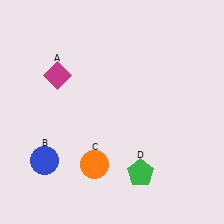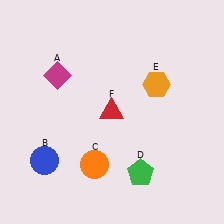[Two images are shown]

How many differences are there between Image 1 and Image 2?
There are 2 differences between the two images.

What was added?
An orange hexagon (E), a red triangle (F) were added in Image 2.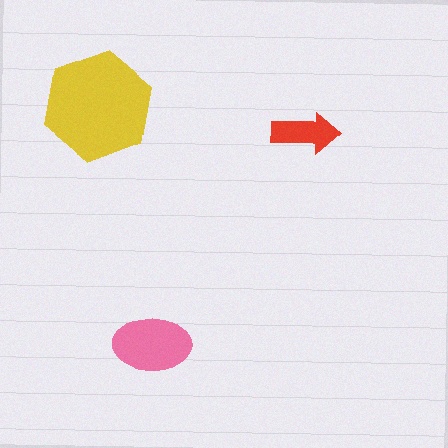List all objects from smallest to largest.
The red arrow, the pink ellipse, the yellow hexagon.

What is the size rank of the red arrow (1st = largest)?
3rd.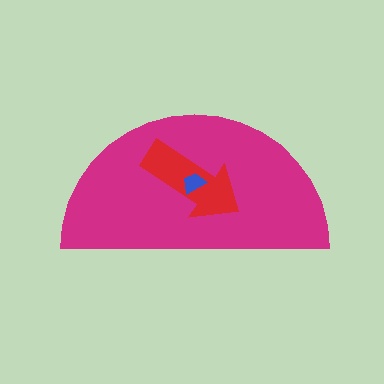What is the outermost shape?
The magenta semicircle.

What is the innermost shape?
The blue trapezoid.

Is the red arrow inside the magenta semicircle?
Yes.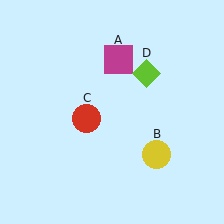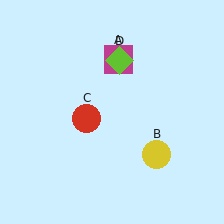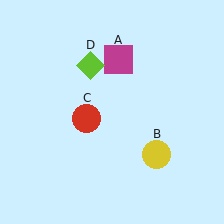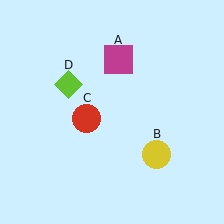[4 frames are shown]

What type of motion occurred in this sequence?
The lime diamond (object D) rotated counterclockwise around the center of the scene.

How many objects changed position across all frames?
1 object changed position: lime diamond (object D).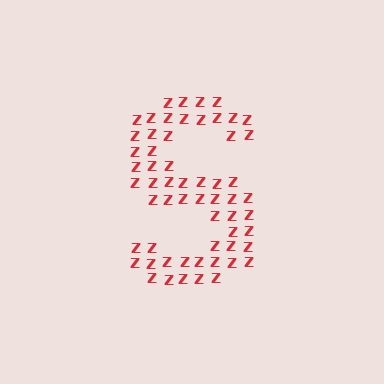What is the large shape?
The large shape is the letter S.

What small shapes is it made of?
It is made of small letter Z's.